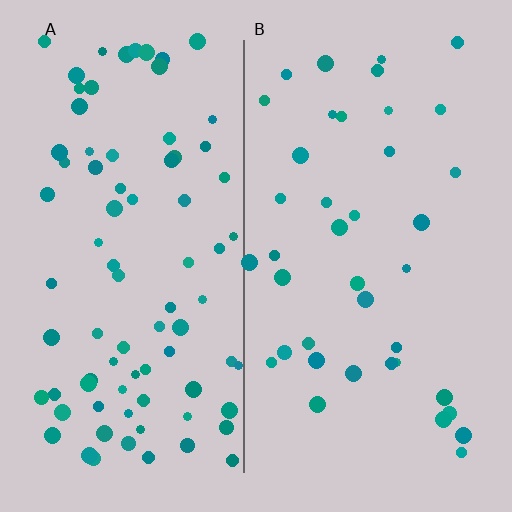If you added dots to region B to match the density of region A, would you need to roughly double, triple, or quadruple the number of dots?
Approximately double.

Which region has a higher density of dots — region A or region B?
A (the left).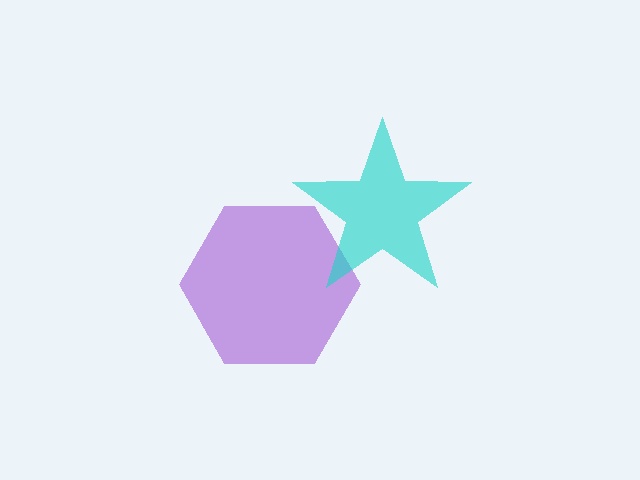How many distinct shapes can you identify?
There are 2 distinct shapes: a purple hexagon, a cyan star.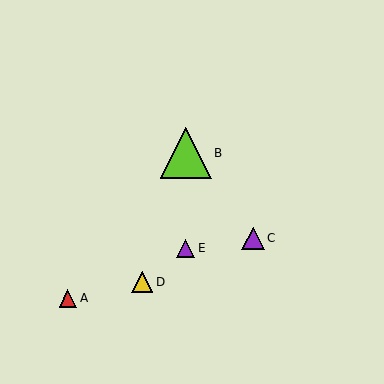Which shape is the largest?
The lime triangle (labeled B) is the largest.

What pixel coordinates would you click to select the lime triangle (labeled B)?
Click at (186, 153) to select the lime triangle B.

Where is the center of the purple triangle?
The center of the purple triangle is at (253, 238).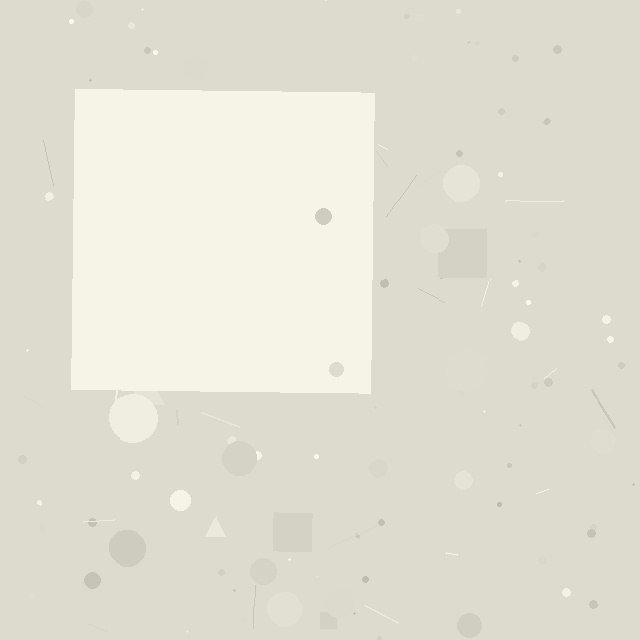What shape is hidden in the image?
A square is hidden in the image.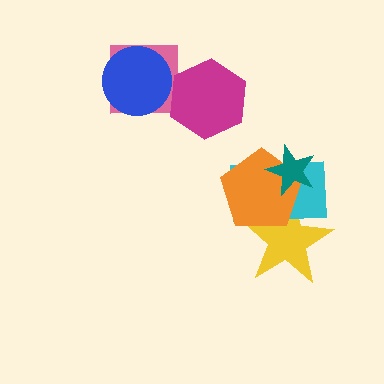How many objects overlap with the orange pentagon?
3 objects overlap with the orange pentagon.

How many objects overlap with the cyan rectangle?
3 objects overlap with the cyan rectangle.